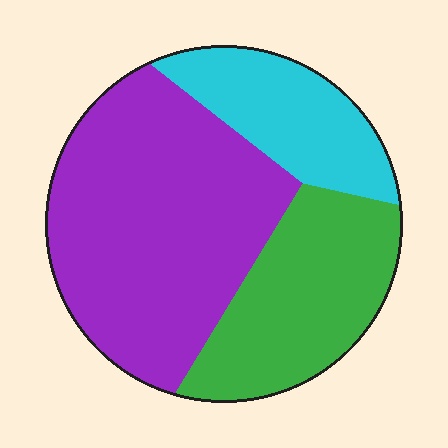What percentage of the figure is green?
Green takes up between a quarter and a half of the figure.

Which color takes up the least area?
Cyan, at roughly 20%.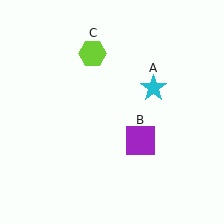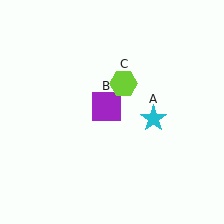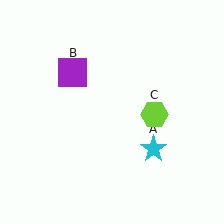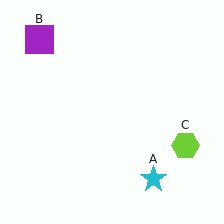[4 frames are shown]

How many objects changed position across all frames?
3 objects changed position: cyan star (object A), purple square (object B), lime hexagon (object C).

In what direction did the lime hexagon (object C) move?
The lime hexagon (object C) moved down and to the right.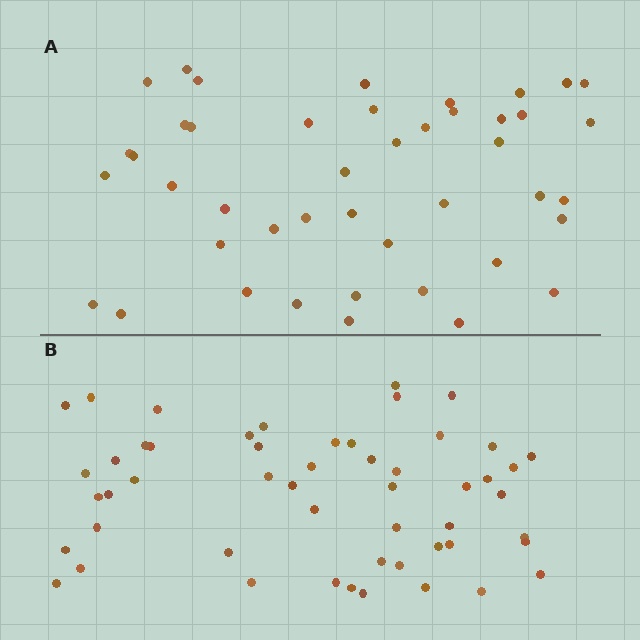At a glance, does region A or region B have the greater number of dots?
Region B (the bottom region) has more dots.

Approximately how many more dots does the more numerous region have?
Region B has roughly 8 or so more dots than region A.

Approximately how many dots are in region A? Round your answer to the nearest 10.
About 40 dots. (The exact count is 44, which rounds to 40.)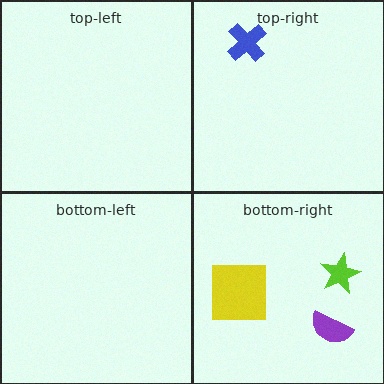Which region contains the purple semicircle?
The bottom-right region.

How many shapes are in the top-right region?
1.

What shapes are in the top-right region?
The blue cross.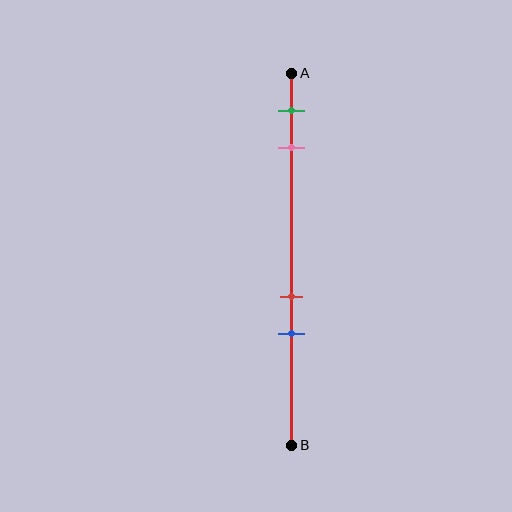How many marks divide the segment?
There are 4 marks dividing the segment.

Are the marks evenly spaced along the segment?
No, the marks are not evenly spaced.